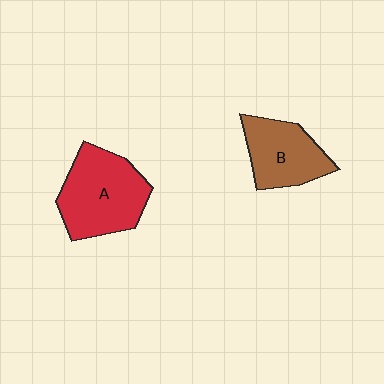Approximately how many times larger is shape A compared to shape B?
Approximately 1.3 times.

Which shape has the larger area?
Shape A (red).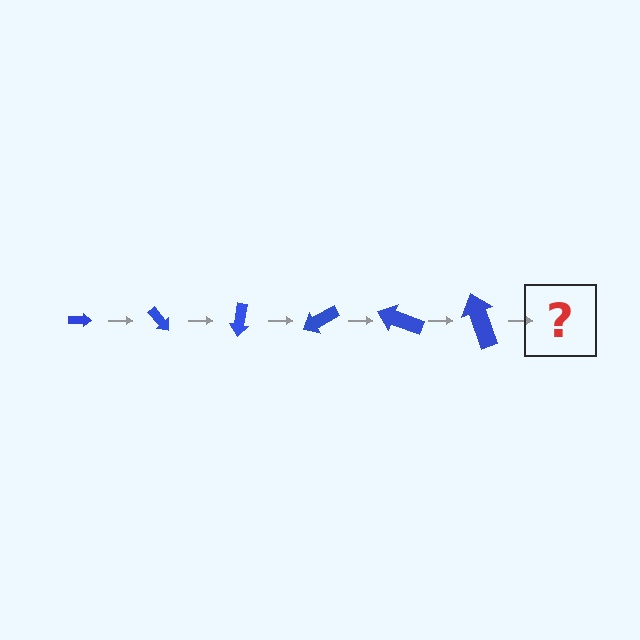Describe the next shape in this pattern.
It should be an arrow, larger than the previous one and rotated 300 degrees from the start.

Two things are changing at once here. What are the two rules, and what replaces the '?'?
The two rules are that the arrow grows larger each step and it rotates 50 degrees each step. The '?' should be an arrow, larger than the previous one and rotated 300 degrees from the start.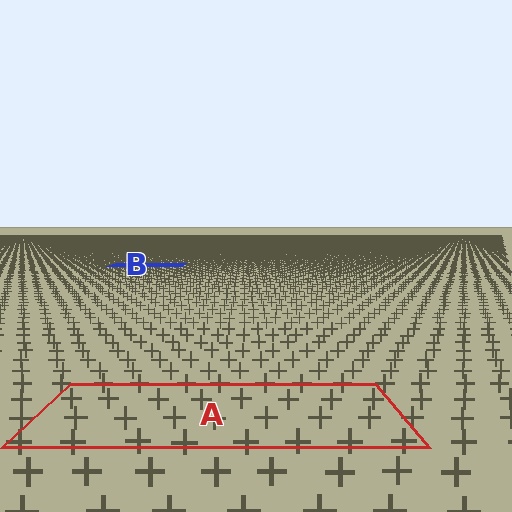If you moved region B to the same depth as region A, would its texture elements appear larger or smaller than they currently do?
They would appear larger. At a closer depth, the same texture elements are projected at a bigger on-screen size.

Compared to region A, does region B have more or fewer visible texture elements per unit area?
Region B has more texture elements per unit area — they are packed more densely because it is farther away.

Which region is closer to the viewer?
Region A is closer. The texture elements there are larger and more spread out.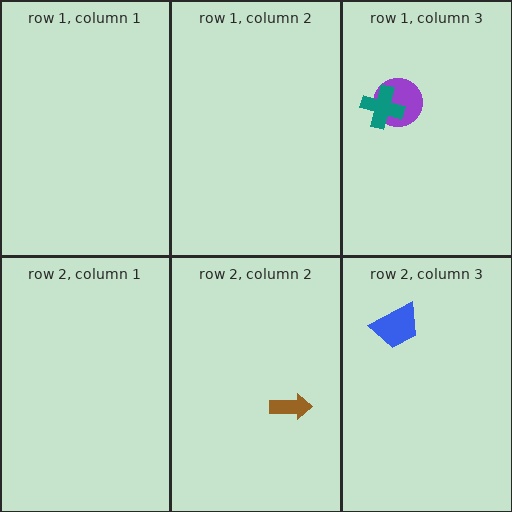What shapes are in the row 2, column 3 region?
The blue trapezoid.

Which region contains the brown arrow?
The row 2, column 2 region.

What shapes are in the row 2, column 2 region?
The brown arrow.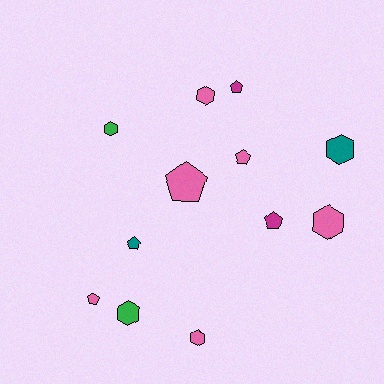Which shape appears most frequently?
Hexagon, with 6 objects.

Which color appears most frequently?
Pink, with 6 objects.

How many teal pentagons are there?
There is 1 teal pentagon.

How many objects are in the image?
There are 12 objects.